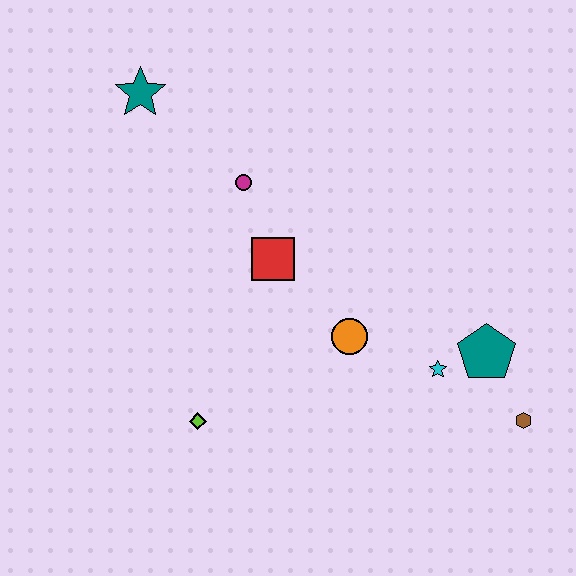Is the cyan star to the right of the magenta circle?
Yes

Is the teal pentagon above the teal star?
No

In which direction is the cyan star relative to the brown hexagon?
The cyan star is to the left of the brown hexagon.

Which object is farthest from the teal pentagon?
The teal star is farthest from the teal pentagon.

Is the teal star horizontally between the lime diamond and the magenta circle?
No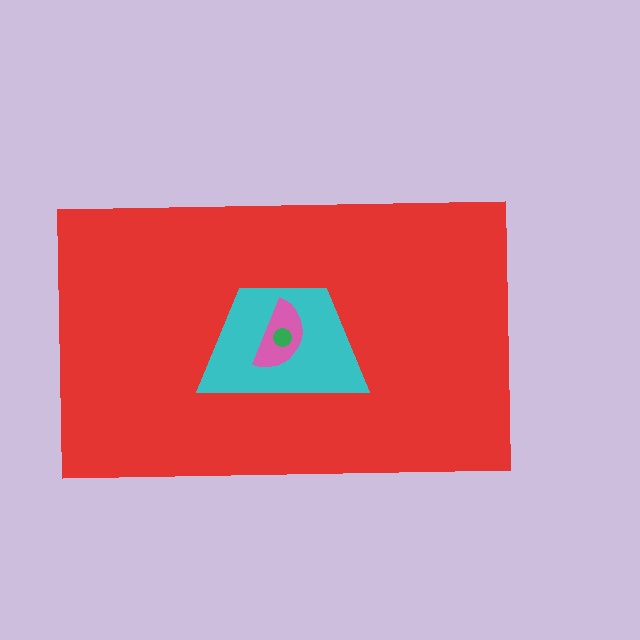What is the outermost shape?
The red rectangle.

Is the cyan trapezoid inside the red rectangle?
Yes.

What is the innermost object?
The green circle.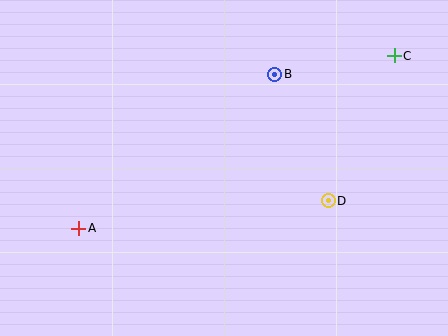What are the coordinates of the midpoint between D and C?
The midpoint between D and C is at (361, 128).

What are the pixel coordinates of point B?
Point B is at (275, 74).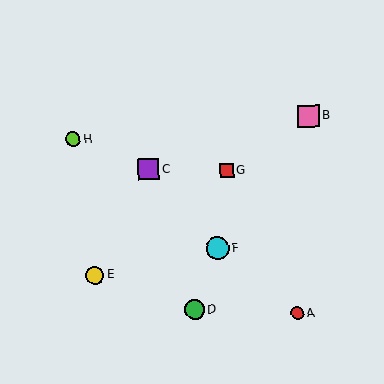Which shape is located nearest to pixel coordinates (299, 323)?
The red circle (labeled A) at (297, 313) is nearest to that location.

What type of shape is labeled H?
Shape H is a lime circle.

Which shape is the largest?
The cyan circle (labeled F) is the largest.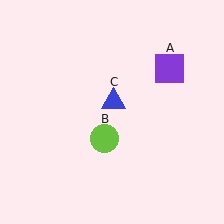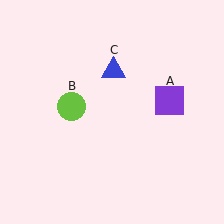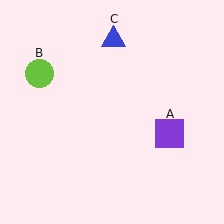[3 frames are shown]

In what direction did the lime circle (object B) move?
The lime circle (object B) moved up and to the left.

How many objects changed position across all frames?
3 objects changed position: purple square (object A), lime circle (object B), blue triangle (object C).